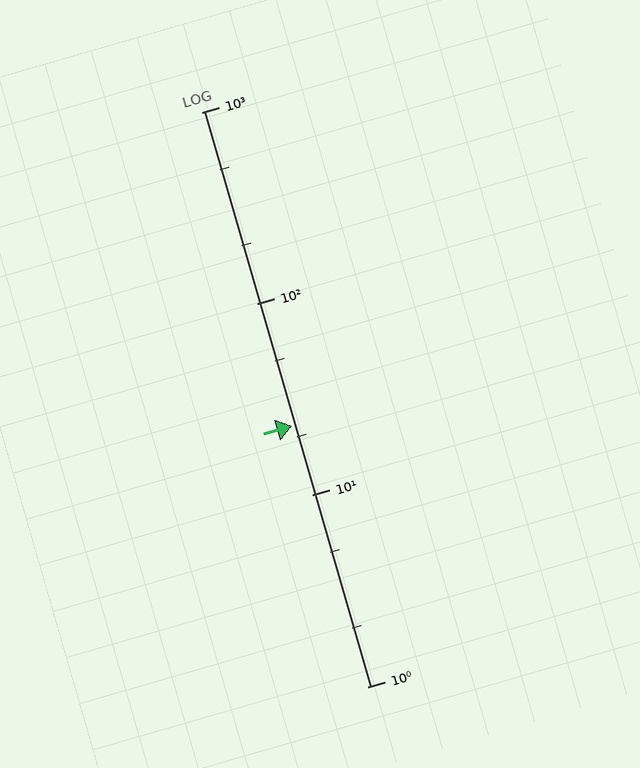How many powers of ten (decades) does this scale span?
The scale spans 3 decades, from 1 to 1000.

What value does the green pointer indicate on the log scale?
The pointer indicates approximately 23.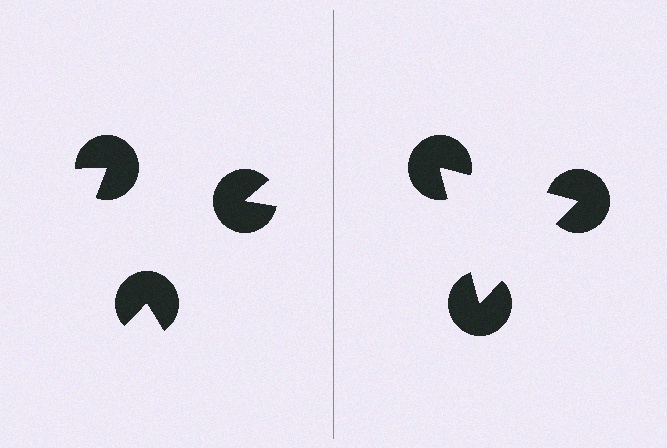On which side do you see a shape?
An illusory triangle appears on the right side. On the left side the wedge cuts are rotated, so no coherent shape forms.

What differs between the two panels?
The pac-man discs are positioned identically on both sides; only the wedge orientations differ. On the right they align to a triangle; on the left they are misaligned.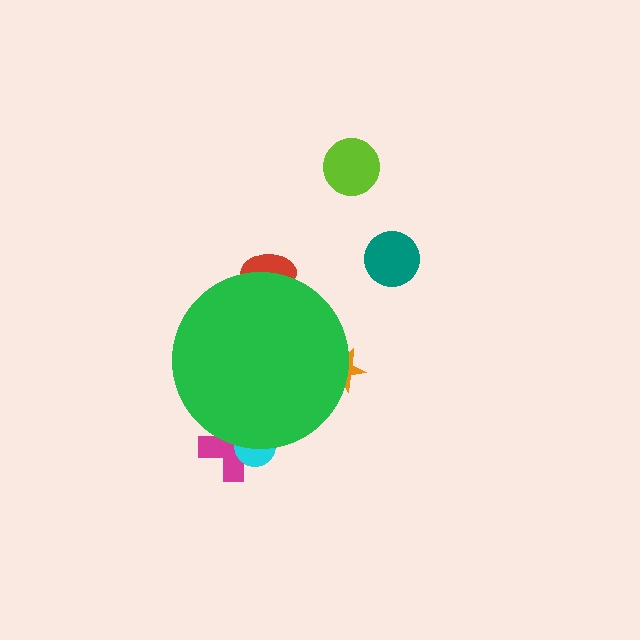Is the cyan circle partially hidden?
Yes, the cyan circle is partially hidden behind the green circle.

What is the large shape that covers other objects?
A green circle.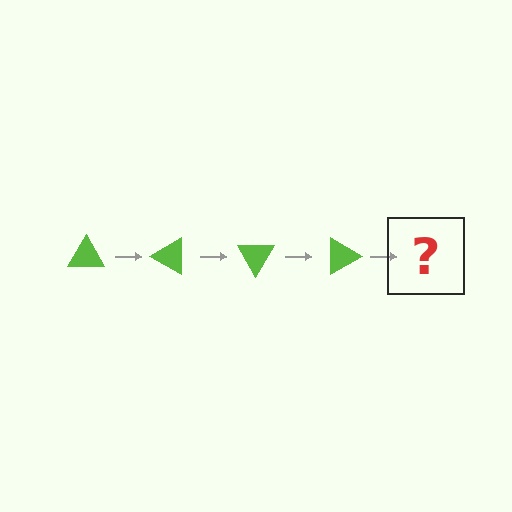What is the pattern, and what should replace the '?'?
The pattern is that the triangle rotates 30 degrees each step. The '?' should be a lime triangle rotated 120 degrees.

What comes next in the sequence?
The next element should be a lime triangle rotated 120 degrees.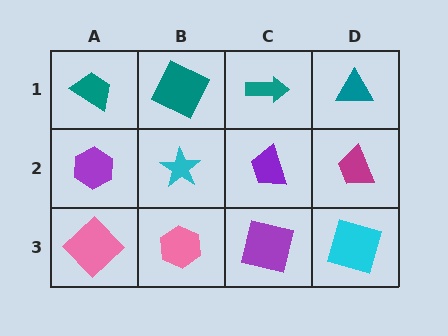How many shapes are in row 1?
4 shapes.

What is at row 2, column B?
A cyan star.